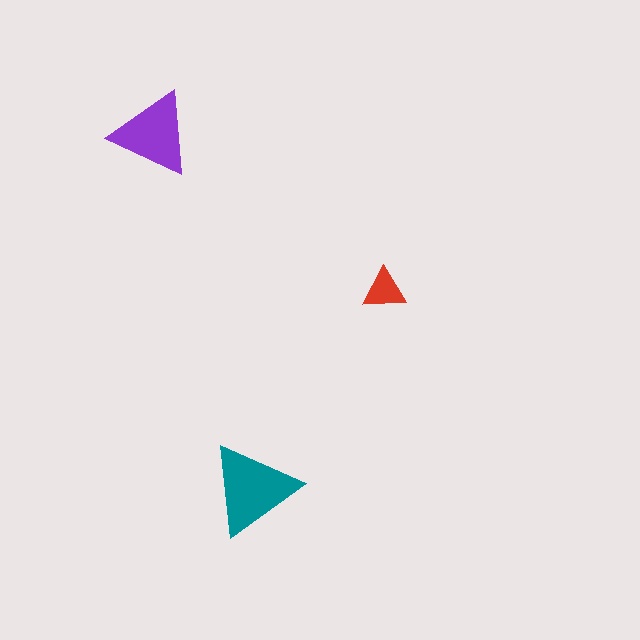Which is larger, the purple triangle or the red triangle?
The purple one.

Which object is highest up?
The purple triangle is topmost.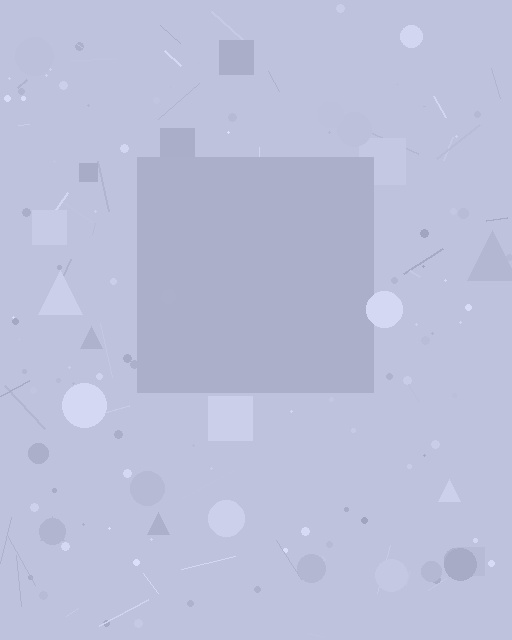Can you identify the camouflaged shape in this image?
The camouflaged shape is a square.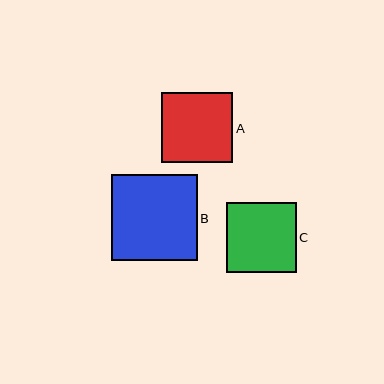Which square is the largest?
Square B is the largest with a size of approximately 86 pixels.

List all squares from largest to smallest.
From largest to smallest: B, A, C.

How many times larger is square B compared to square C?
Square B is approximately 1.2 times the size of square C.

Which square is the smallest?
Square C is the smallest with a size of approximately 70 pixels.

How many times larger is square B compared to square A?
Square B is approximately 1.2 times the size of square A.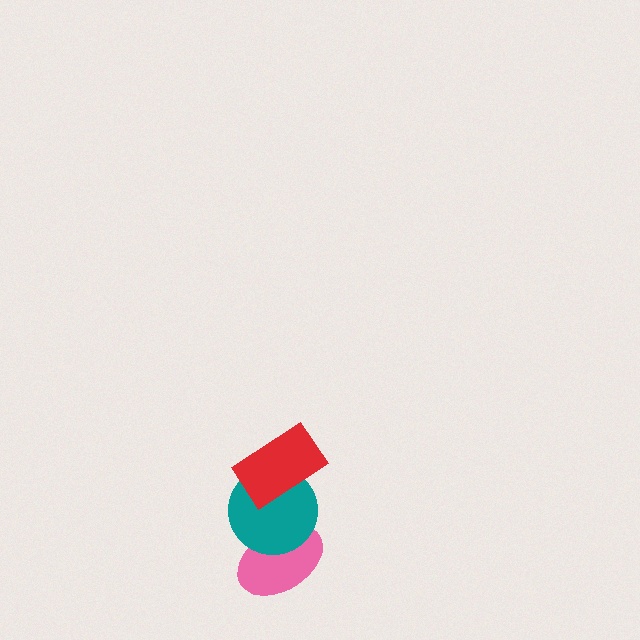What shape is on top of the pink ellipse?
The teal circle is on top of the pink ellipse.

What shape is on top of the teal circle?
The red rectangle is on top of the teal circle.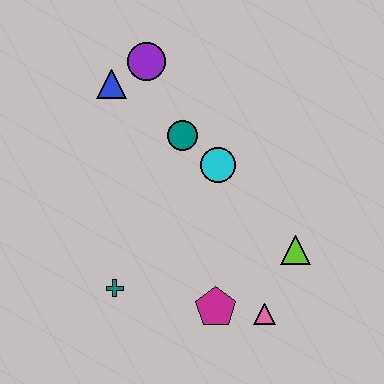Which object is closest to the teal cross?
The magenta pentagon is closest to the teal cross.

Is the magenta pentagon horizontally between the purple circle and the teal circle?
No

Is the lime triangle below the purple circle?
Yes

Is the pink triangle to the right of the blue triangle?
Yes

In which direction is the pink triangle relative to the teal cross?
The pink triangle is to the right of the teal cross.